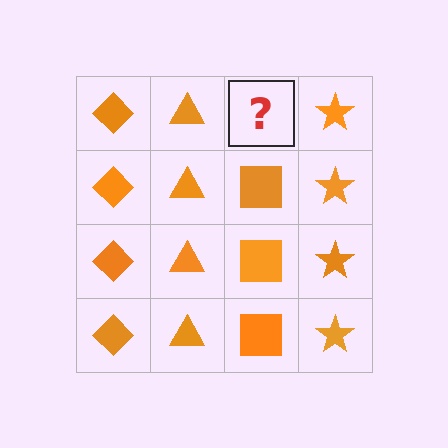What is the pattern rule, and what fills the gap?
The rule is that each column has a consistent shape. The gap should be filled with an orange square.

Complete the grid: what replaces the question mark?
The question mark should be replaced with an orange square.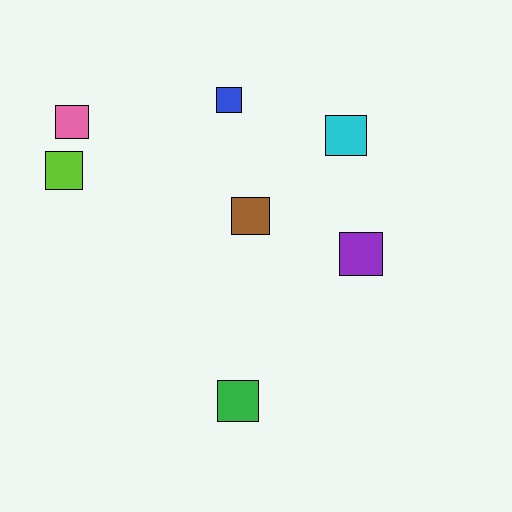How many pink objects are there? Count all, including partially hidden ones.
There is 1 pink object.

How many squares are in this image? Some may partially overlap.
There are 7 squares.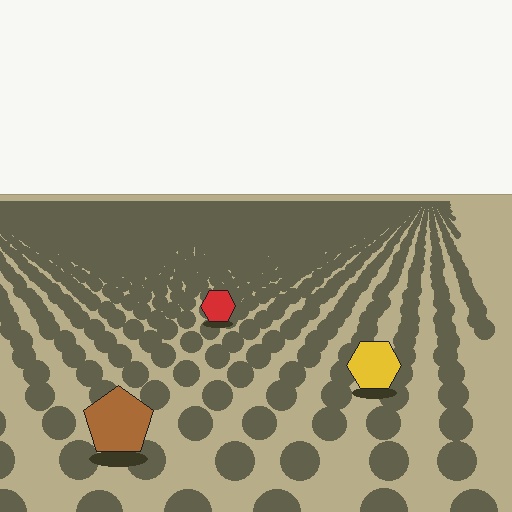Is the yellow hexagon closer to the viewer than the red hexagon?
Yes. The yellow hexagon is closer — you can tell from the texture gradient: the ground texture is coarser near it.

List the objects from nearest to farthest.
From nearest to farthest: the brown pentagon, the yellow hexagon, the red hexagon.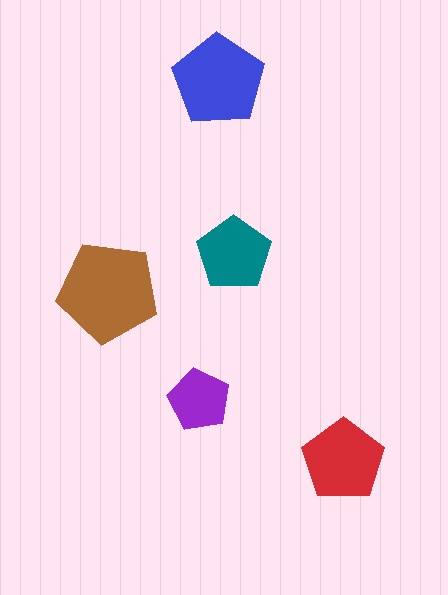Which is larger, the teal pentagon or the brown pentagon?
The brown one.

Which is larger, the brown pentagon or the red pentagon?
The brown one.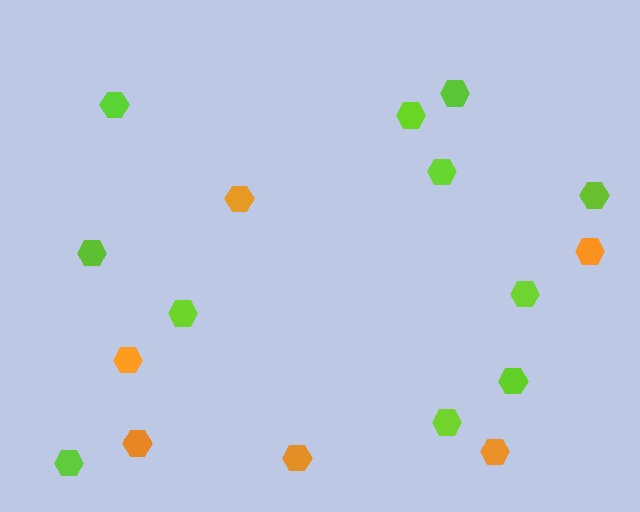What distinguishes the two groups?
There are 2 groups: one group of orange hexagons (6) and one group of lime hexagons (11).